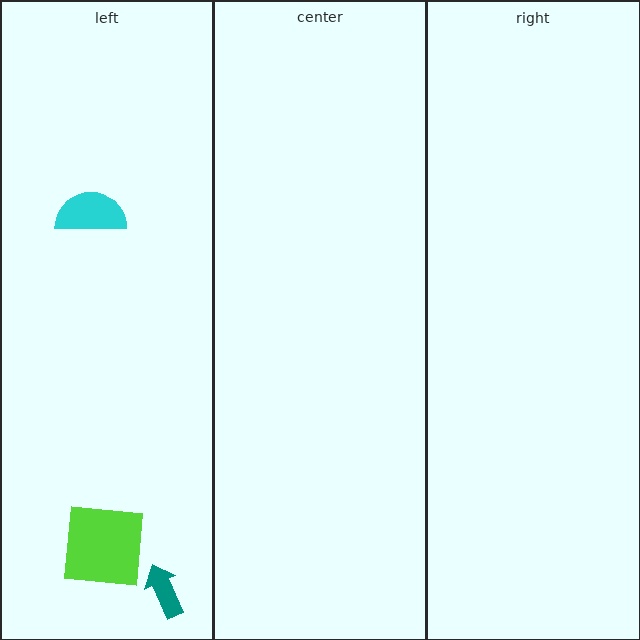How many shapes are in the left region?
3.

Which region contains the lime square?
The left region.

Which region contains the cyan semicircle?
The left region.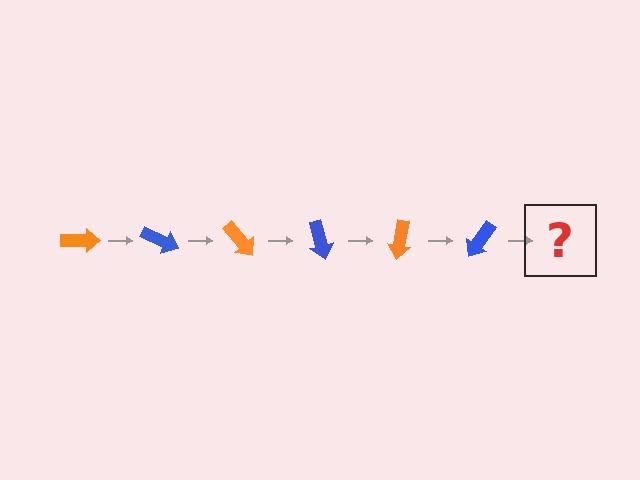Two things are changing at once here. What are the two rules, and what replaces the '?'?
The two rules are that it rotates 25 degrees each step and the color cycles through orange and blue. The '?' should be an orange arrow, rotated 150 degrees from the start.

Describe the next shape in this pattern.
It should be an orange arrow, rotated 150 degrees from the start.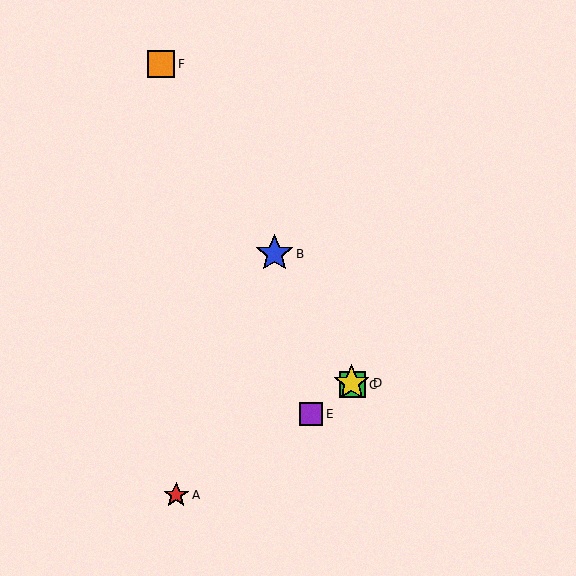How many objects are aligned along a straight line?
4 objects (B, C, D, F) are aligned along a straight line.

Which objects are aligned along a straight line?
Objects B, C, D, F are aligned along a straight line.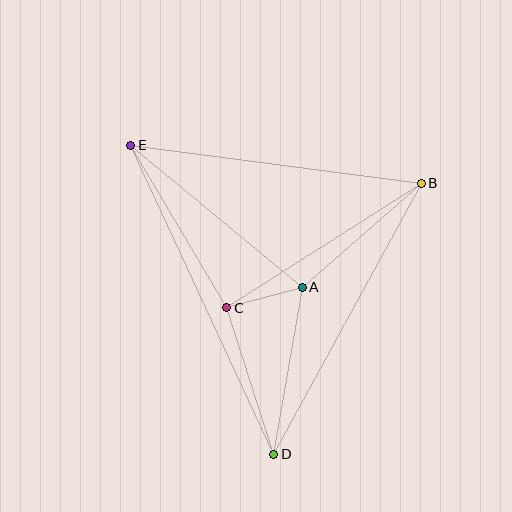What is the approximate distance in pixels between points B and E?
The distance between B and E is approximately 293 pixels.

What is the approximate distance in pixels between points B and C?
The distance between B and C is approximately 231 pixels.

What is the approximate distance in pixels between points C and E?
The distance between C and E is approximately 189 pixels.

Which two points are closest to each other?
Points A and C are closest to each other.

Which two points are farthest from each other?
Points D and E are farthest from each other.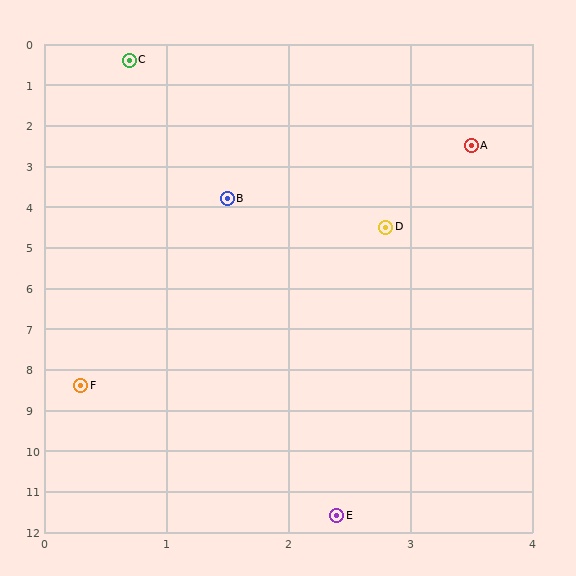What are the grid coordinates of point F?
Point F is at approximately (0.3, 8.4).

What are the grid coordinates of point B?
Point B is at approximately (1.5, 3.8).